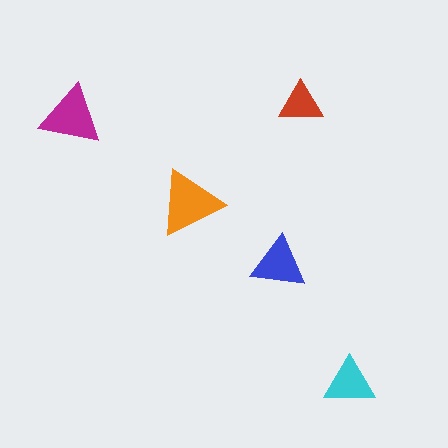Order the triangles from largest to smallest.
the orange one, the magenta one, the blue one, the cyan one, the red one.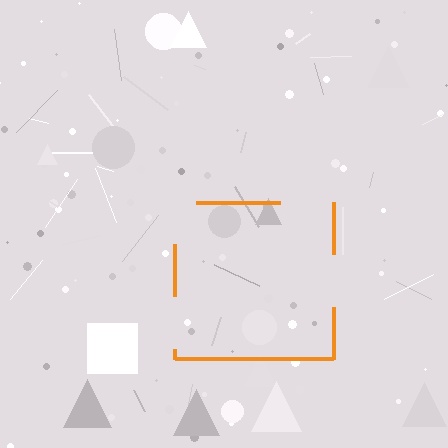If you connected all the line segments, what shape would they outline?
They would outline a square.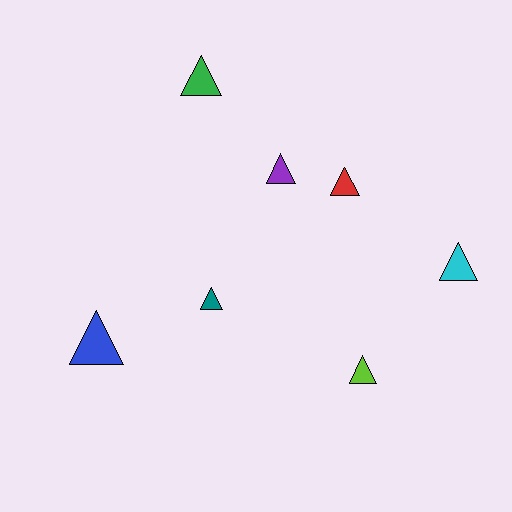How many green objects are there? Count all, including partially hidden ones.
There is 1 green object.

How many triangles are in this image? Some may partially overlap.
There are 7 triangles.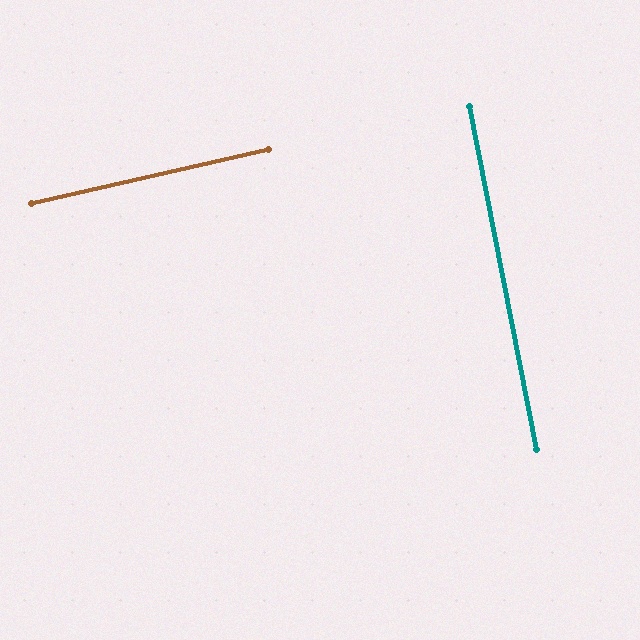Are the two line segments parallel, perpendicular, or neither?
Perpendicular — they meet at approximately 88°.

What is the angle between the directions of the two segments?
Approximately 88 degrees.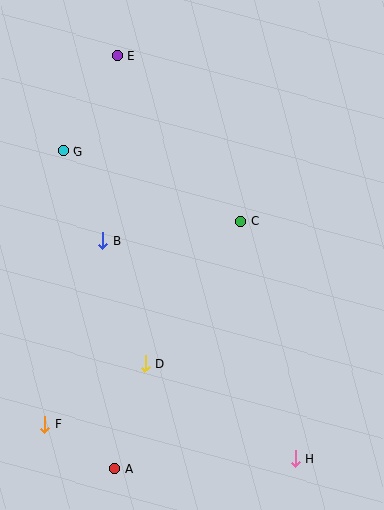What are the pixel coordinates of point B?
Point B is at (103, 240).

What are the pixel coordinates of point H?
Point H is at (295, 459).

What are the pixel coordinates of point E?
Point E is at (117, 55).